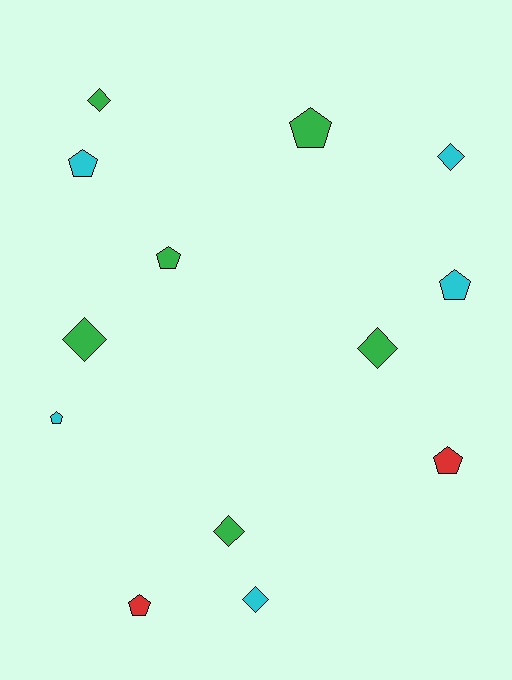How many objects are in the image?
There are 13 objects.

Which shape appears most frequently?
Pentagon, with 7 objects.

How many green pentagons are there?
There are 2 green pentagons.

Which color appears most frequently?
Green, with 6 objects.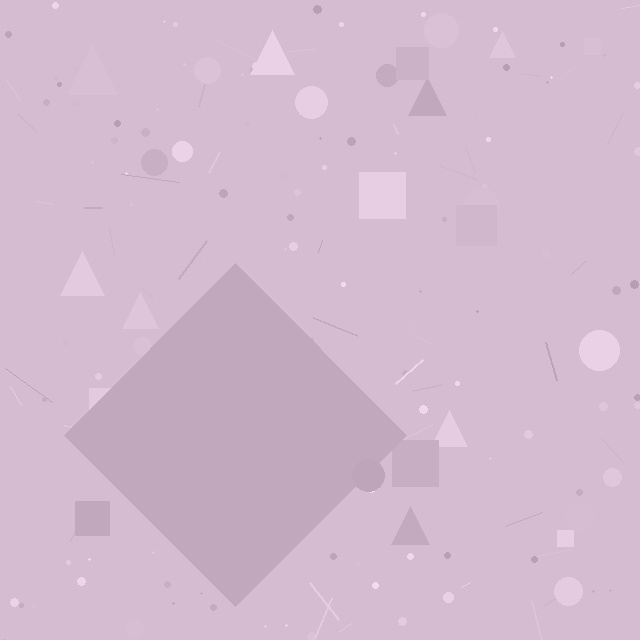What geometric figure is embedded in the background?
A diamond is embedded in the background.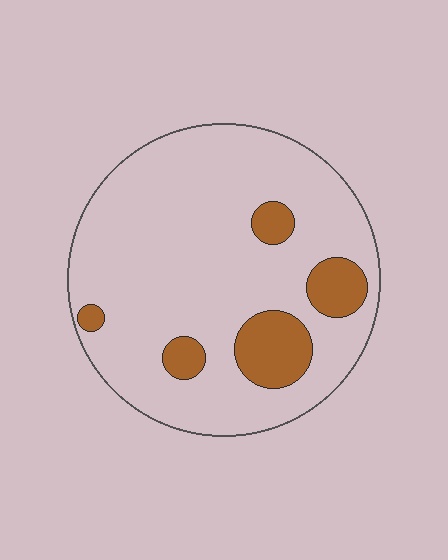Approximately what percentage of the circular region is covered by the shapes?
Approximately 15%.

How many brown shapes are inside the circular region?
5.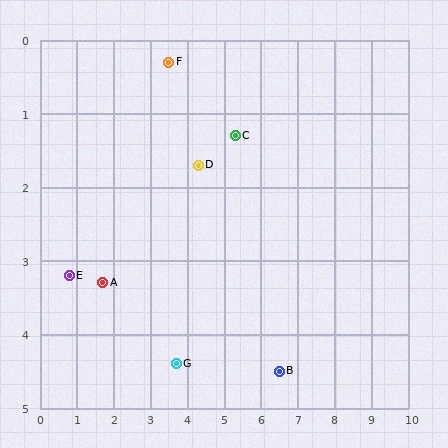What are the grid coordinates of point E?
Point E is at approximately (0.8, 3.2).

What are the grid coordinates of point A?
Point A is at approximately (1.7, 3.3).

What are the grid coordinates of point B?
Point B is at approximately (6.5, 4.5).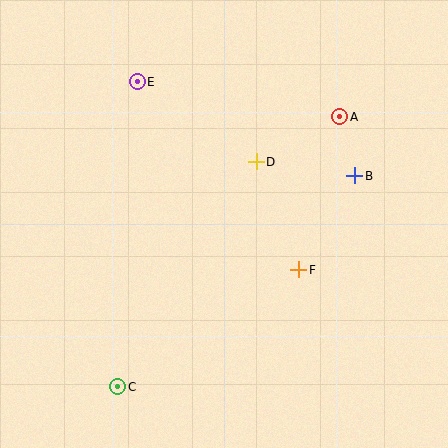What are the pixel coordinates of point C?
Point C is at (118, 387).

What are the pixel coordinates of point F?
Point F is at (299, 270).